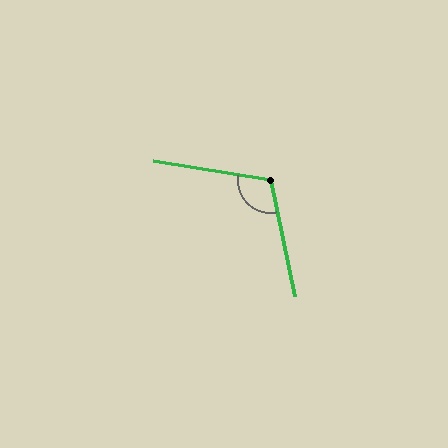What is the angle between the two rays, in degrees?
Approximately 111 degrees.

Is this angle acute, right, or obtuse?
It is obtuse.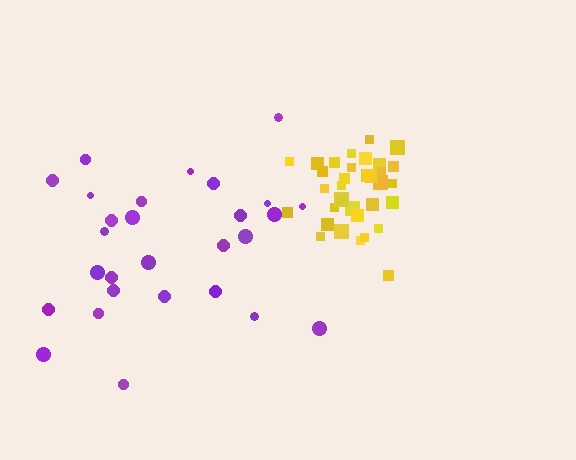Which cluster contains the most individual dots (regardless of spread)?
Yellow (35).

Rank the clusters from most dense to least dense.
yellow, purple.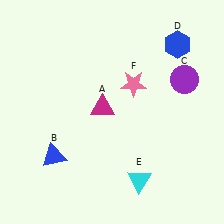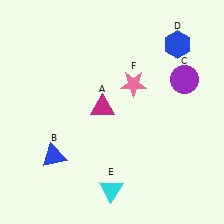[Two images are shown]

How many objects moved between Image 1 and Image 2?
1 object moved between the two images.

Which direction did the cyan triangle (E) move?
The cyan triangle (E) moved left.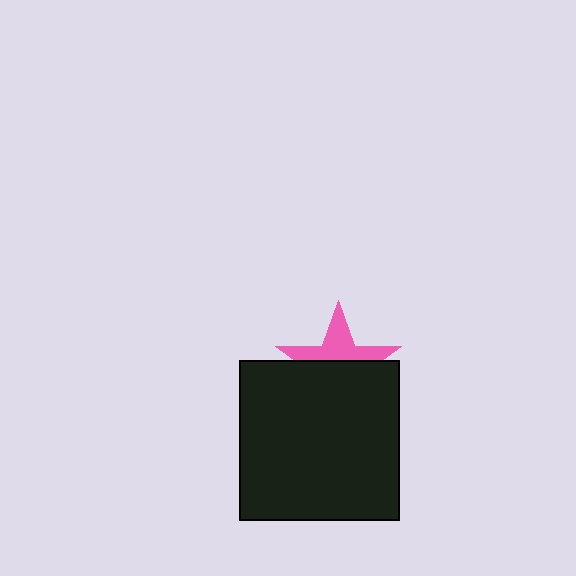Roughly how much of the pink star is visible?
A small part of it is visible (roughly 43%).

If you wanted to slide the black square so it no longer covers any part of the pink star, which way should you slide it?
Slide it down — that is the most direct way to separate the two shapes.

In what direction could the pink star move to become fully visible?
The pink star could move up. That would shift it out from behind the black square entirely.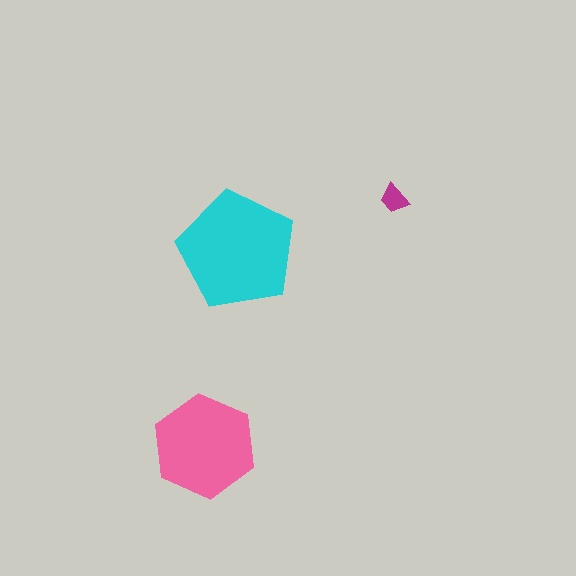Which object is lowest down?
The pink hexagon is bottommost.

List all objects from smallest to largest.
The magenta trapezoid, the pink hexagon, the cyan pentagon.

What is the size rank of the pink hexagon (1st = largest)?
2nd.